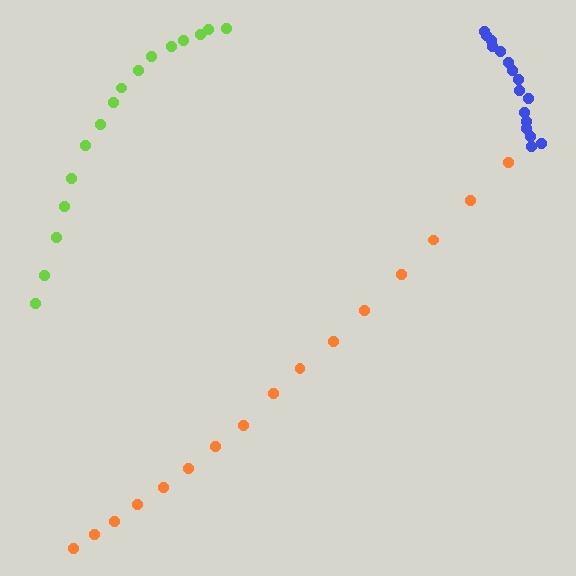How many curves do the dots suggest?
There are 3 distinct paths.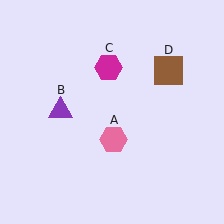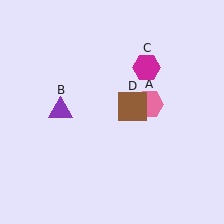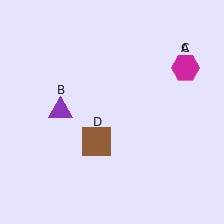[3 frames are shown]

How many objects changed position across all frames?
3 objects changed position: pink hexagon (object A), magenta hexagon (object C), brown square (object D).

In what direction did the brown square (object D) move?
The brown square (object D) moved down and to the left.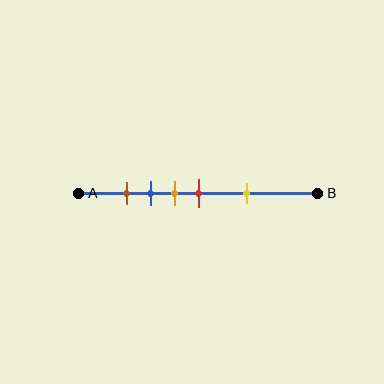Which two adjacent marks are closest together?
The brown and blue marks are the closest adjacent pair.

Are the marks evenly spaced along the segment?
No, the marks are not evenly spaced.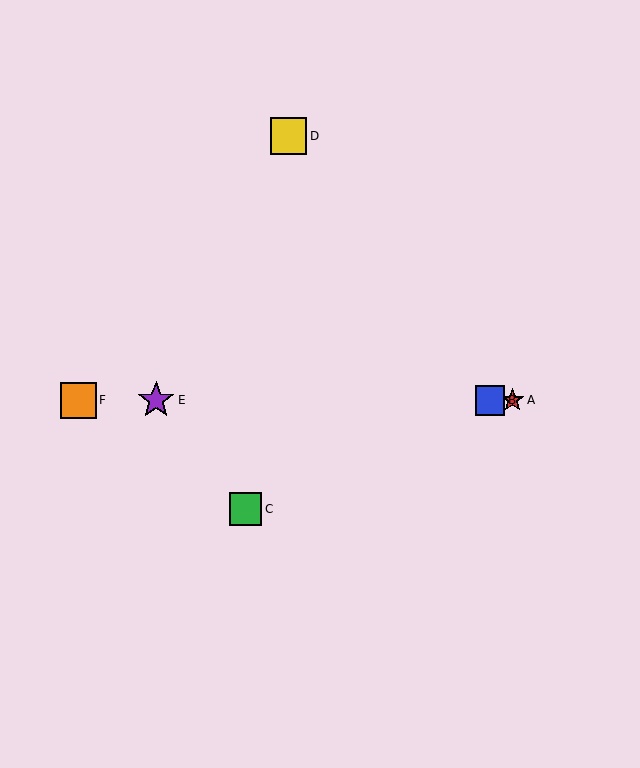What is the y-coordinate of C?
Object C is at y≈509.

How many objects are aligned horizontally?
4 objects (A, B, E, F) are aligned horizontally.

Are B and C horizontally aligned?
No, B is at y≈400 and C is at y≈509.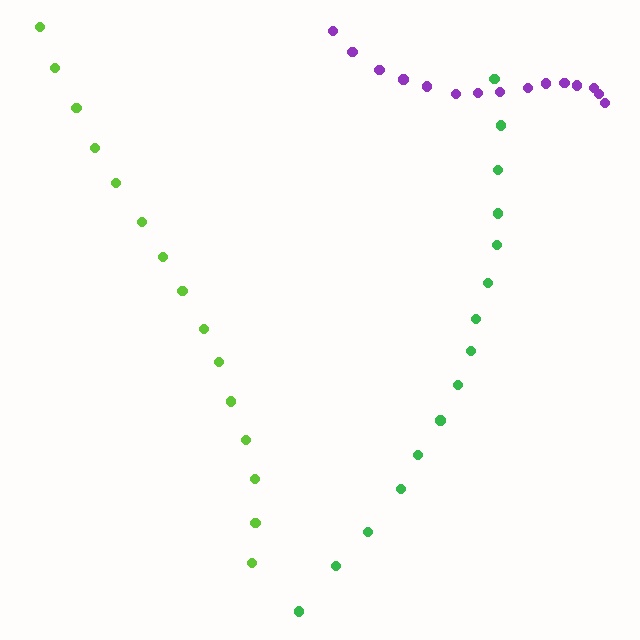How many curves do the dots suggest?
There are 3 distinct paths.